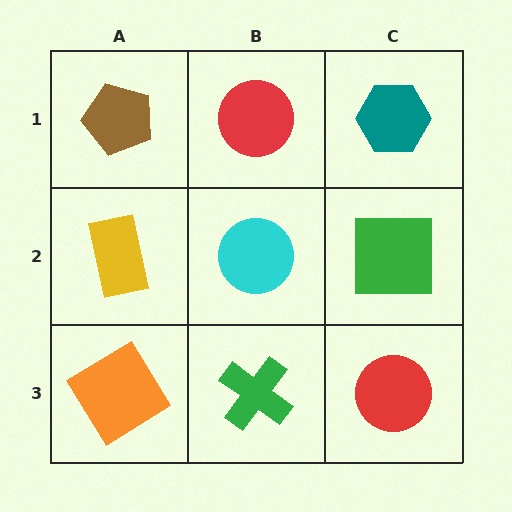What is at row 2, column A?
A yellow rectangle.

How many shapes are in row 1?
3 shapes.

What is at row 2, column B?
A cyan circle.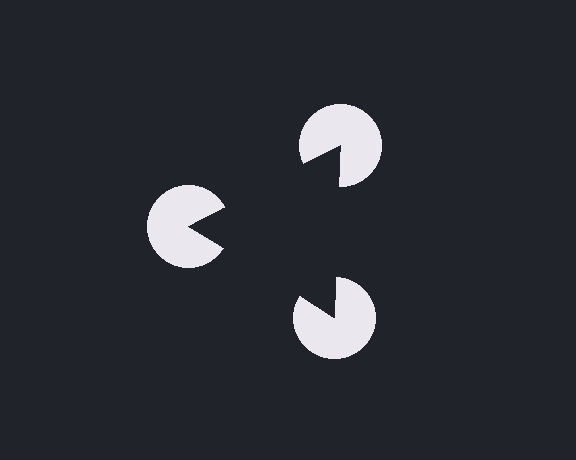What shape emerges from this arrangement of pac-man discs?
An illusory triangle — its edges are inferred from the aligned wedge cuts in the pac-man discs, not physically drawn.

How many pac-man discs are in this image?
There are 3 — one at each vertex of the illusory triangle.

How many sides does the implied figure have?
3 sides.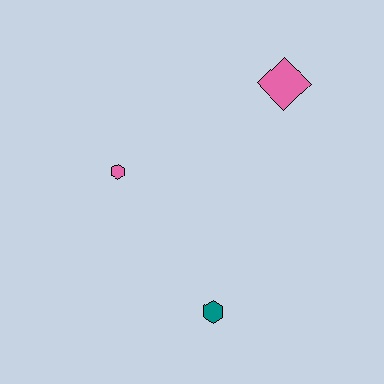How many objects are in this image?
There are 3 objects.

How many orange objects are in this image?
There are no orange objects.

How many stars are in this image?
There are no stars.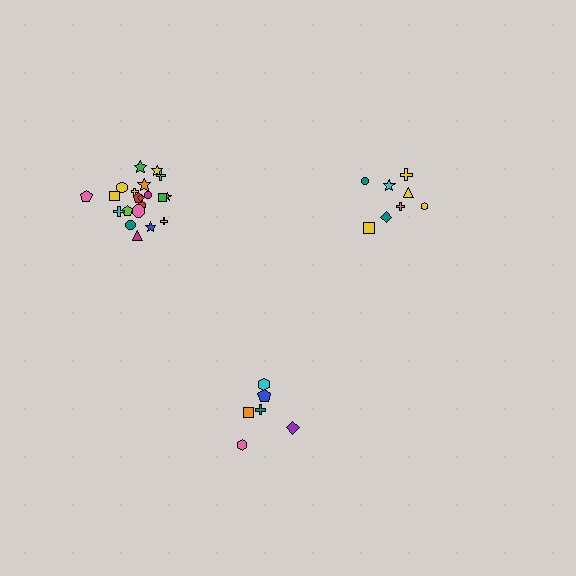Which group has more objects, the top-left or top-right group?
The top-left group.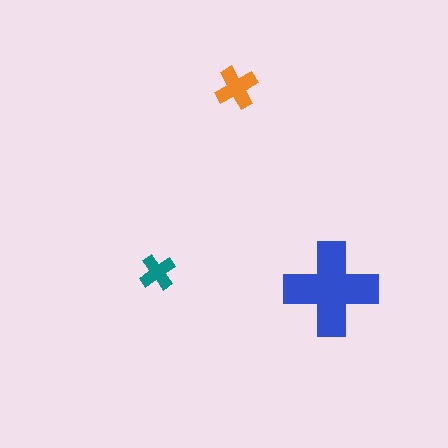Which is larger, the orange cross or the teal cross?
The orange one.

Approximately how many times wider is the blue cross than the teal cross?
About 2.5 times wider.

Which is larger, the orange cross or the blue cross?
The blue one.